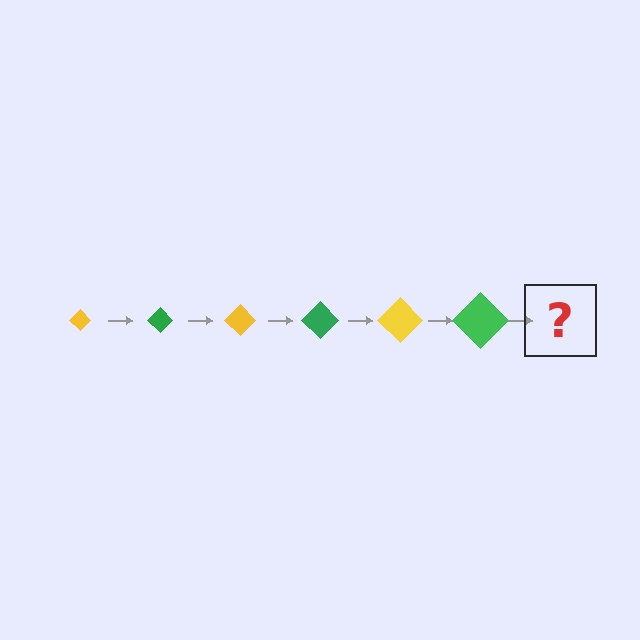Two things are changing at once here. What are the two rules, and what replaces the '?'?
The two rules are that the diamond grows larger each step and the color cycles through yellow and green. The '?' should be a yellow diamond, larger than the previous one.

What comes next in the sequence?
The next element should be a yellow diamond, larger than the previous one.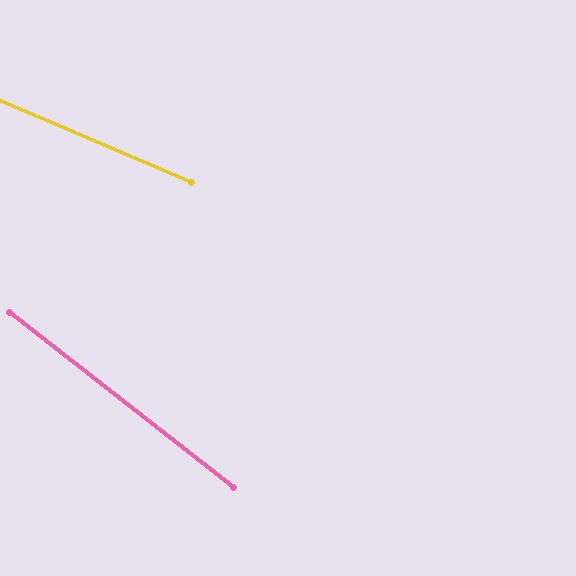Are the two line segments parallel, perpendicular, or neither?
Neither parallel nor perpendicular — they differ by about 15°.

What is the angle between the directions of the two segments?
Approximately 15 degrees.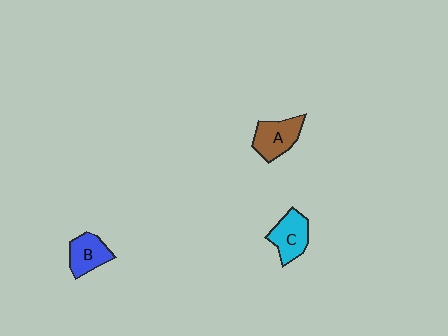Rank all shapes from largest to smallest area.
From largest to smallest: A (brown), C (cyan), B (blue).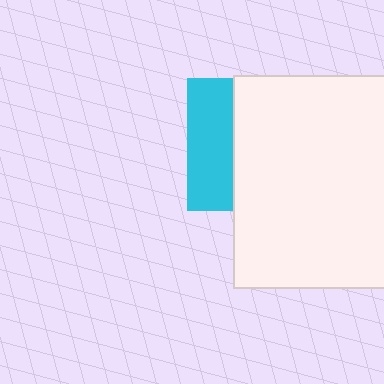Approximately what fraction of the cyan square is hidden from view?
Roughly 65% of the cyan square is hidden behind the white rectangle.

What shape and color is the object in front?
The object in front is a white rectangle.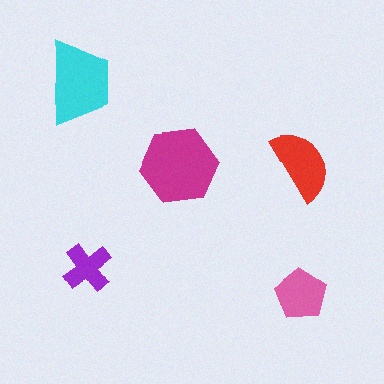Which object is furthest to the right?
The red semicircle is rightmost.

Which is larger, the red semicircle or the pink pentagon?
The red semicircle.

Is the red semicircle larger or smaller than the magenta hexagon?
Smaller.